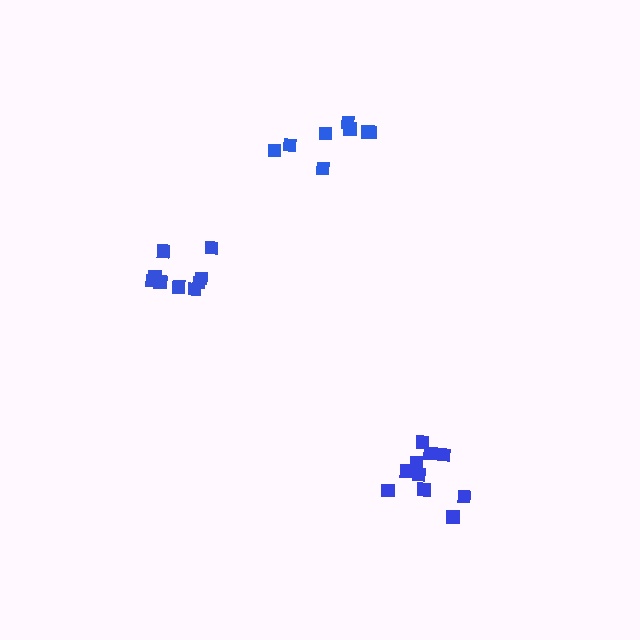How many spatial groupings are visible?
There are 3 spatial groupings.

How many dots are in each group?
Group 1: 8 dots, Group 2: 10 dots, Group 3: 9 dots (27 total).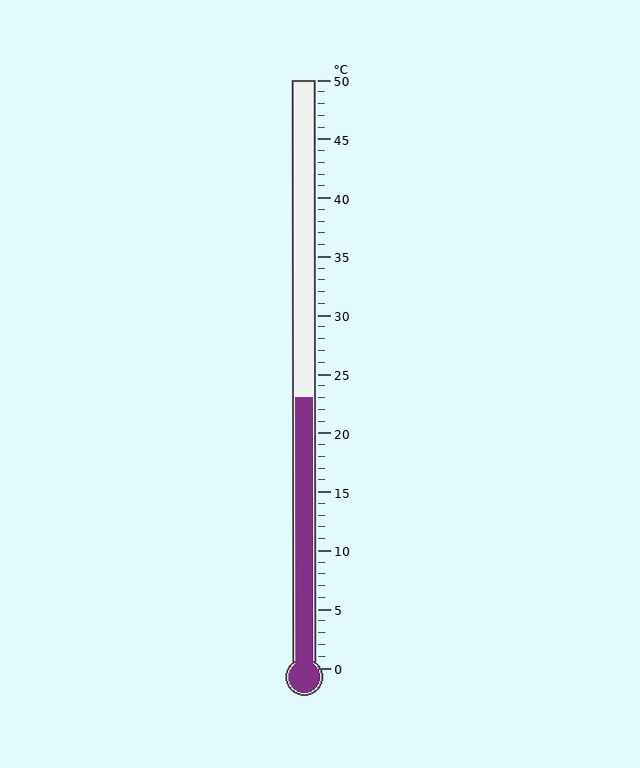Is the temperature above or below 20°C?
The temperature is above 20°C.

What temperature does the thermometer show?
The thermometer shows approximately 23°C.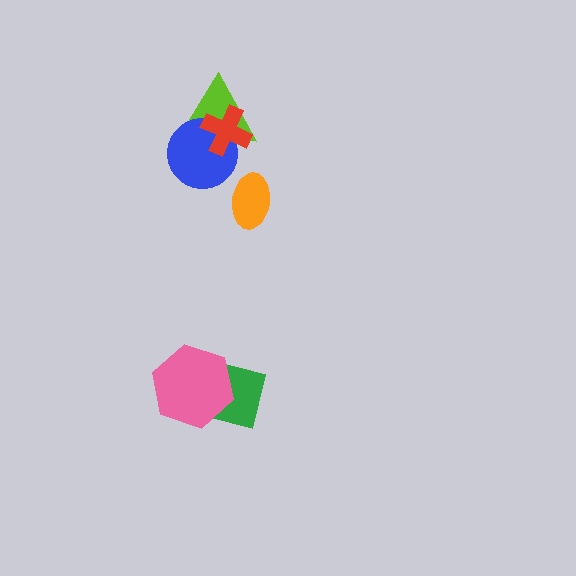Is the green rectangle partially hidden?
Yes, it is partially covered by another shape.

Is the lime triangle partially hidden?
Yes, it is partially covered by another shape.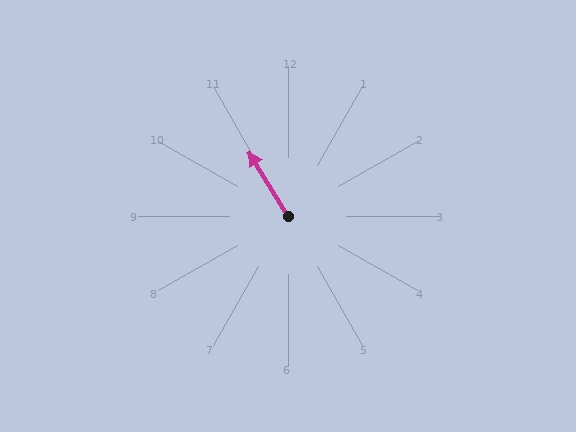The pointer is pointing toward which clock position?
Roughly 11 o'clock.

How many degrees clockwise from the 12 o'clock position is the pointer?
Approximately 329 degrees.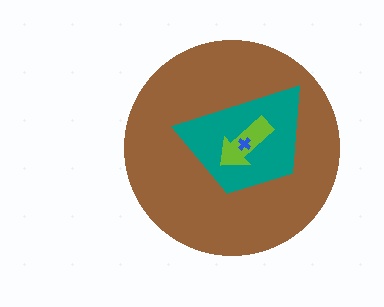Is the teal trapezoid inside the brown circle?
Yes.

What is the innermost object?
The blue cross.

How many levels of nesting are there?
4.